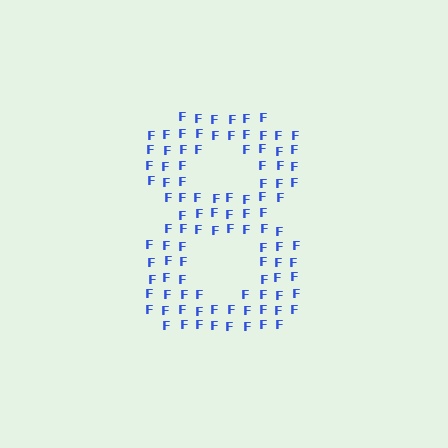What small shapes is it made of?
It is made of small letter F's.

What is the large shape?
The large shape is the digit 8.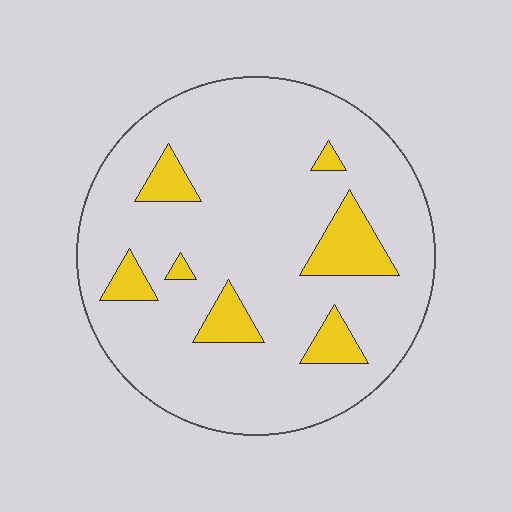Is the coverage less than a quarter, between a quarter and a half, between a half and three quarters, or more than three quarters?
Less than a quarter.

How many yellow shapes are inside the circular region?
7.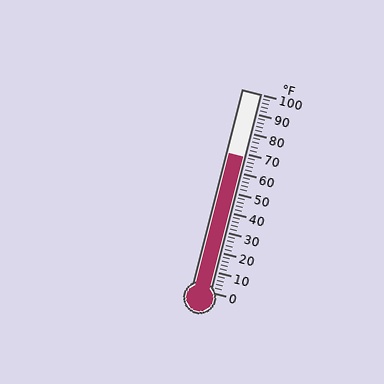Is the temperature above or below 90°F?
The temperature is below 90°F.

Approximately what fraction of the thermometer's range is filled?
The thermometer is filled to approximately 70% of its range.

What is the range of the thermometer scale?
The thermometer scale ranges from 0°F to 100°F.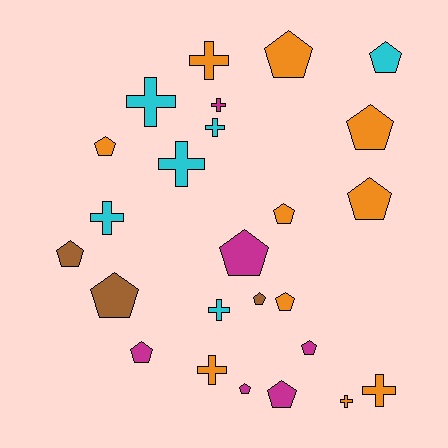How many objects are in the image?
There are 25 objects.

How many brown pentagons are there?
There are 3 brown pentagons.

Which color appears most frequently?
Orange, with 10 objects.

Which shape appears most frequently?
Pentagon, with 15 objects.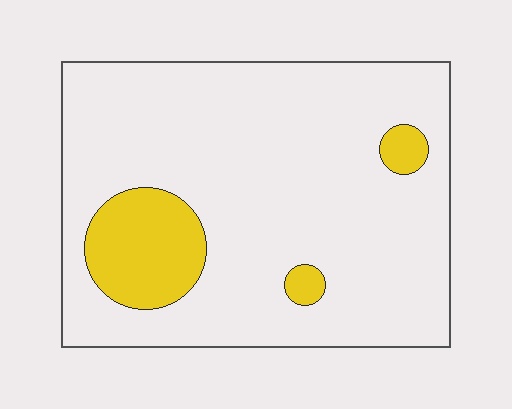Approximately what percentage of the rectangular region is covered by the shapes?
Approximately 15%.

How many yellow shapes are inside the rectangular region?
3.